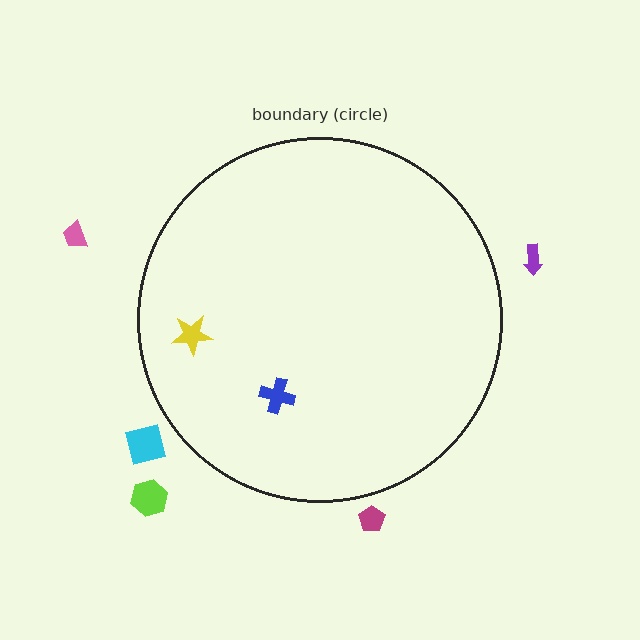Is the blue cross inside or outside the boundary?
Inside.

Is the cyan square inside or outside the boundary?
Outside.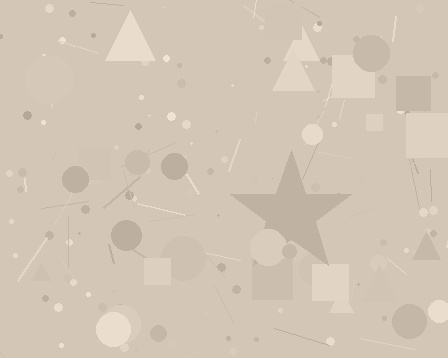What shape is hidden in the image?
A star is hidden in the image.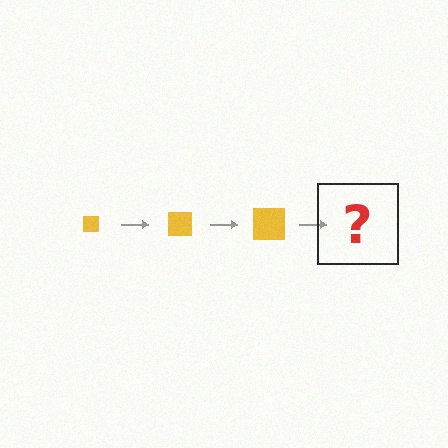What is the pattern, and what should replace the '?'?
The pattern is that the square gets progressively larger each step. The '?' should be a yellow square, larger than the previous one.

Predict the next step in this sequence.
The next step is a yellow square, larger than the previous one.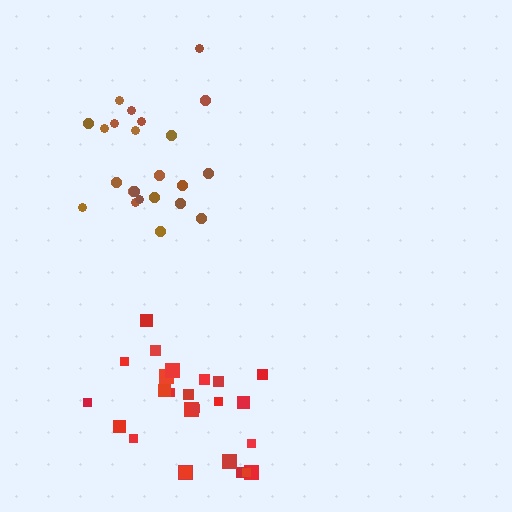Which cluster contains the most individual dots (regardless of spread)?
Red (25).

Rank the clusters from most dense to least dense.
red, brown.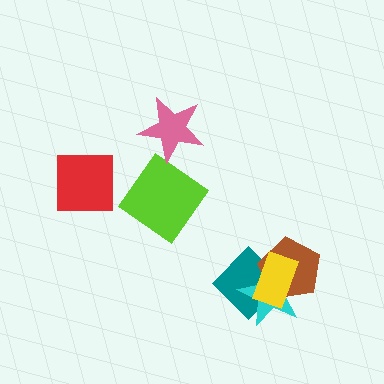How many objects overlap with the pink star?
1 object overlaps with the pink star.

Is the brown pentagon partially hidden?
Yes, it is partially covered by another shape.